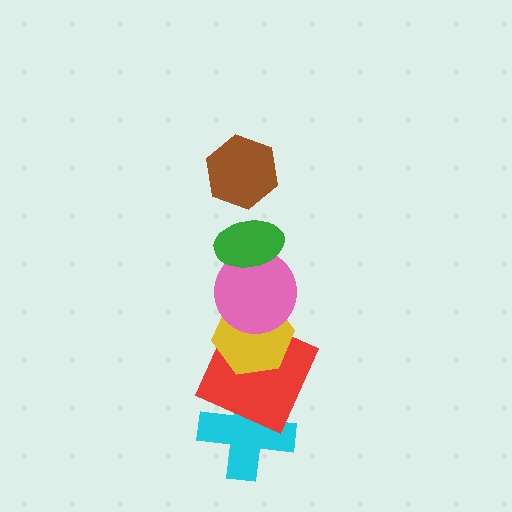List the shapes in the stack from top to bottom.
From top to bottom: the brown hexagon, the green ellipse, the pink circle, the yellow hexagon, the red square, the cyan cross.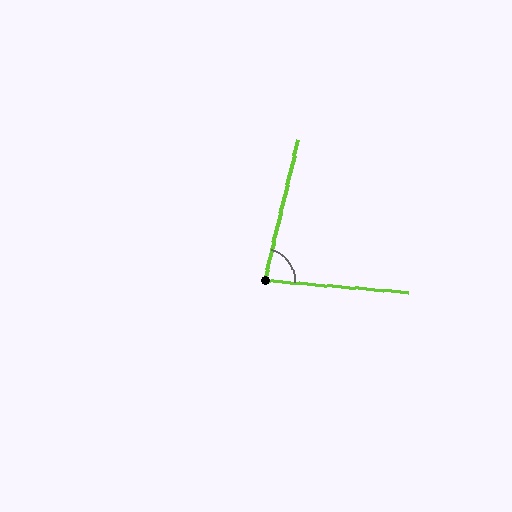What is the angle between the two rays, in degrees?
Approximately 81 degrees.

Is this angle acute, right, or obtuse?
It is acute.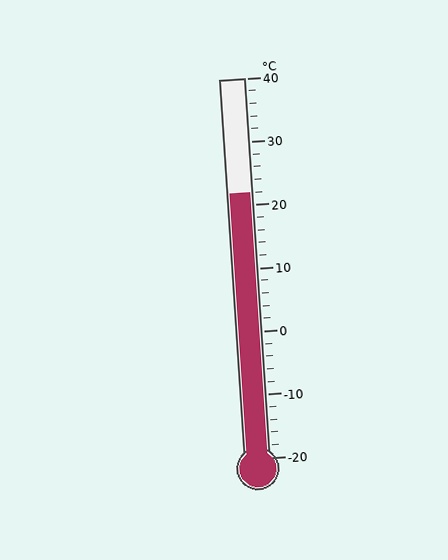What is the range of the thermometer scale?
The thermometer scale ranges from -20°C to 40°C.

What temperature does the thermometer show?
The thermometer shows approximately 22°C.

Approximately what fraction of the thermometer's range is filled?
The thermometer is filled to approximately 70% of its range.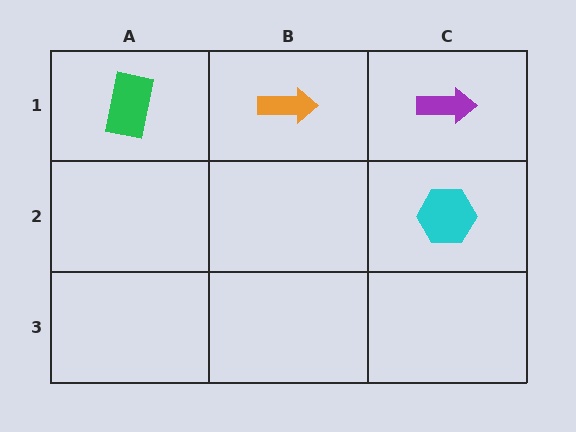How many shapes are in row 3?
0 shapes.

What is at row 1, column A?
A green rectangle.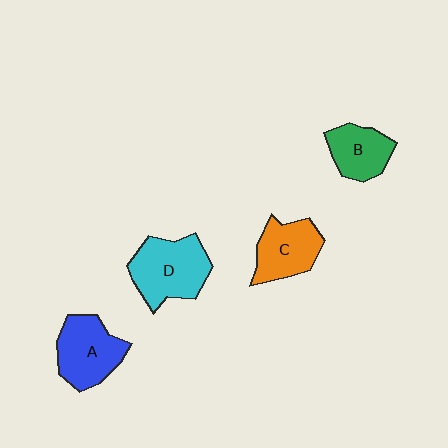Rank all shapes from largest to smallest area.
From largest to smallest: D (cyan), A (blue), C (orange), B (green).